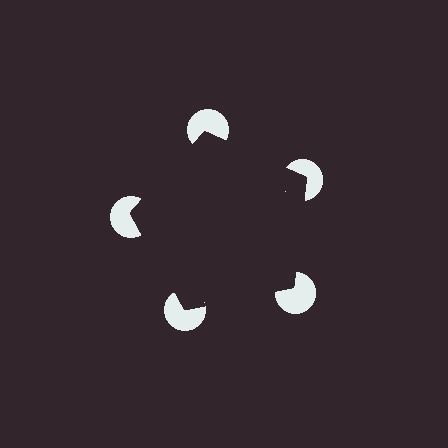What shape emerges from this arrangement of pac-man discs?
An illusory pentagon — its edges are inferred from the aligned wedge cuts in the pac-man discs, not physically drawn.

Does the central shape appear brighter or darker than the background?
It typically appears slightly darker than the background, even though no actual brightness change is drawn.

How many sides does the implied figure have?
5 sides.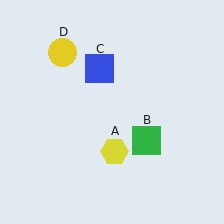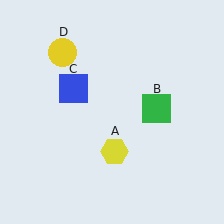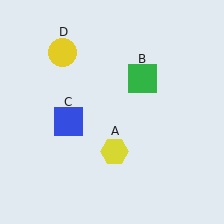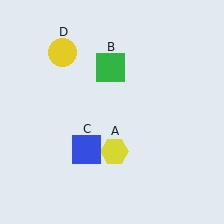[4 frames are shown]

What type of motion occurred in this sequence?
The green square (object B), blue square (object C) rotated counterclockwise around the center of the scene.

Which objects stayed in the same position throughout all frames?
Yellow hexagon (object A) and yellow circle (object D) remained stationary.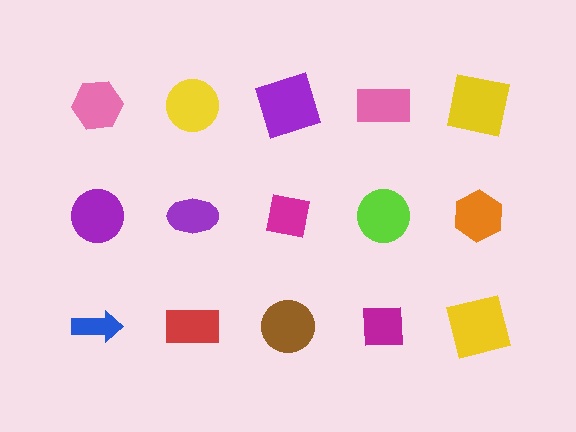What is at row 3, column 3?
A brown circle.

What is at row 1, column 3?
A purple square.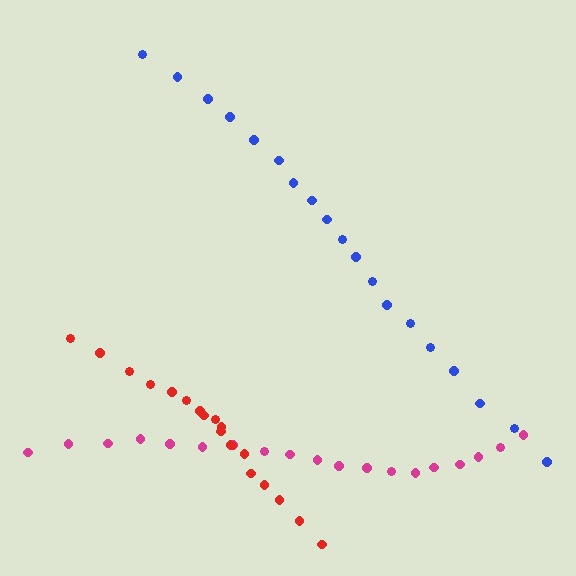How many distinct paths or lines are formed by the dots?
There are 3 distinct paths.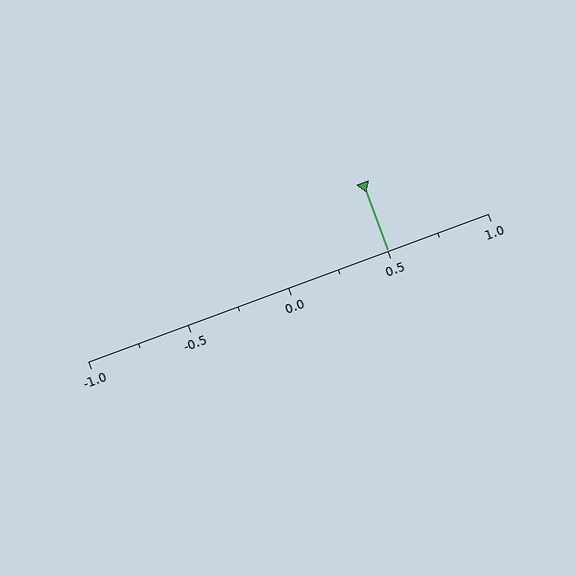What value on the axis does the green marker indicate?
The marker indicates approximately 0.5.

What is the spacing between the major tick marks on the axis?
The major ticks are spaced 0.5 apart.